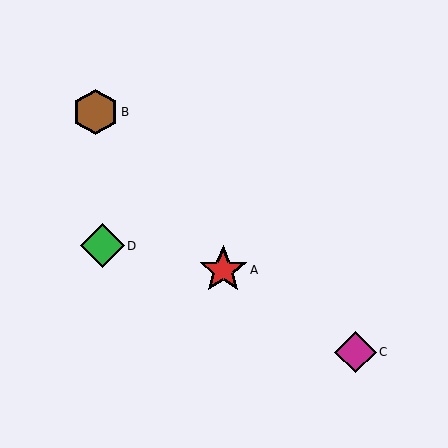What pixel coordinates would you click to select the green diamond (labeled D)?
Click at (102, 246) to select the green diamond D.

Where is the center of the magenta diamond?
The center of the magenta diamond is at (356, 352).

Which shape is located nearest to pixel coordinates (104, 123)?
The brown hexagon (labeled B) at (95, 112) is nearest to that location.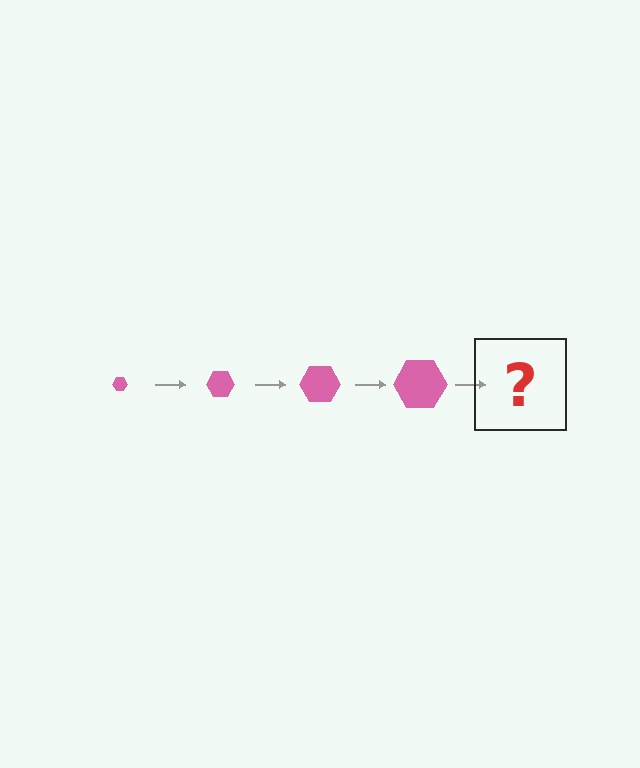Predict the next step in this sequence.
The next step is a pink hexagon, larger than the previous one.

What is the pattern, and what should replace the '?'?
The pattern is that the hexagon gets progressively larger each step. The '?' should be a pink hexagon, larger than the previous one.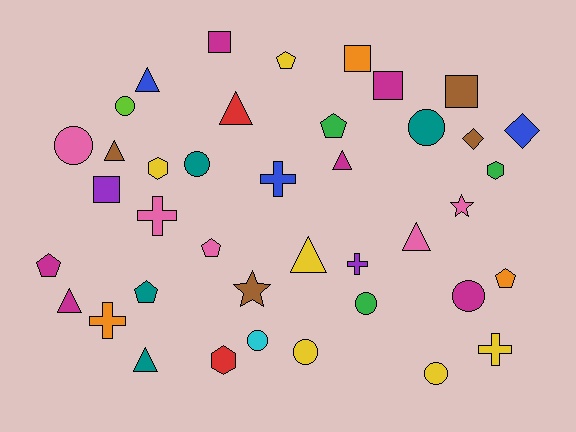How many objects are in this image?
There are 40 objects.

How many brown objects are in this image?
There are 4 brown objects.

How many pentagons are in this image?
There are 6 pentagons.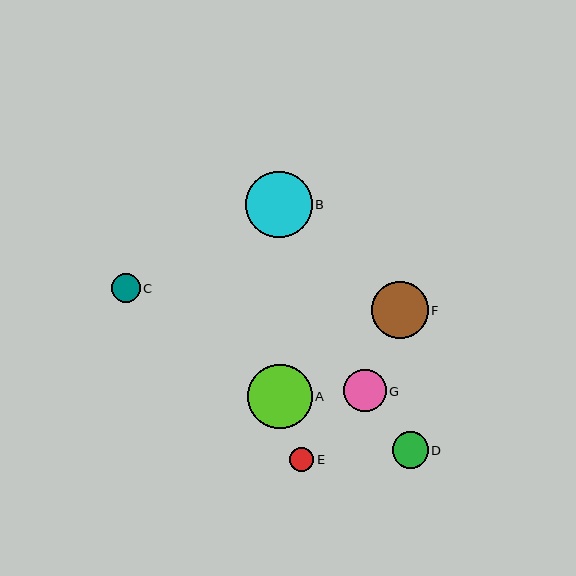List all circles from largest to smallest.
From largest to smallest: B, A, F, G, D, C, E.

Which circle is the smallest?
Circle E is the smallest with a size of approximately 24 pixels.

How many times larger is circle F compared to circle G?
Circle F is approximately 1.3 times the size of circle G.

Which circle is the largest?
Circle B is the largest with a size of approximately 67 pixels.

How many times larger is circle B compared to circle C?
Circle B is approximately 2.3 times the size of circle C.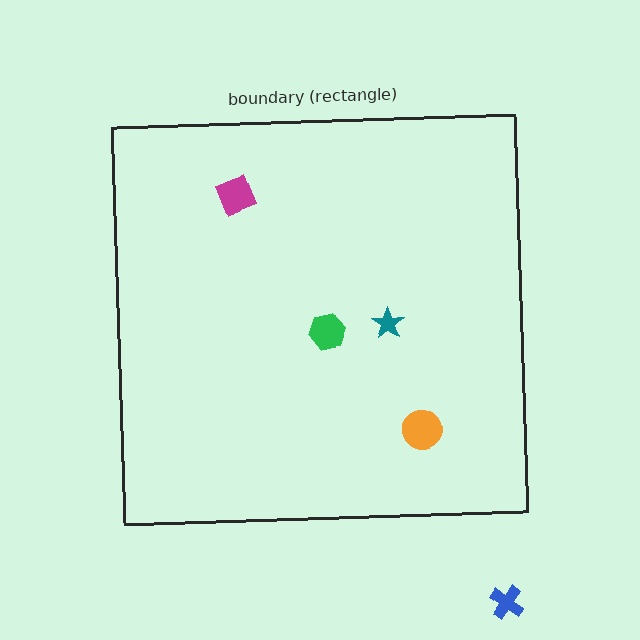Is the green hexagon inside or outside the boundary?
Inside.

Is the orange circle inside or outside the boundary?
Inside.